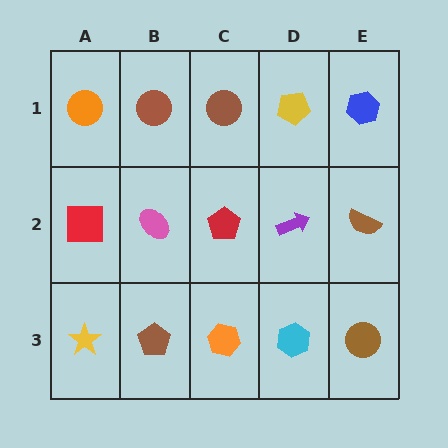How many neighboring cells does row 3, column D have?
3.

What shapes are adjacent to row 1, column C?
A red pentagon (row 2, column C), a brown circle (row 1, column B), a yellow pentagon (row 1, column D).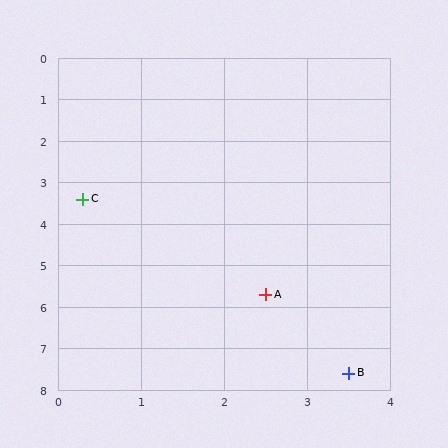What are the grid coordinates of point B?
Point B is at approximately (3.5, 7.6).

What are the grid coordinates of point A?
Point A is at approximately (2.5, 5.7).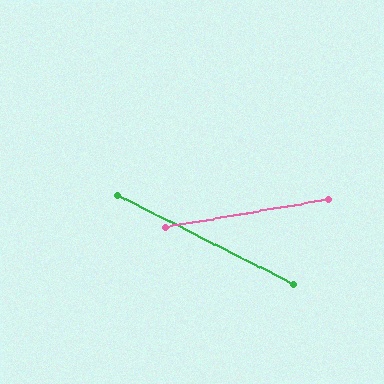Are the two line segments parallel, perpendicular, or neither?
Neither parallel nor perpendicular — they differ by about 36°.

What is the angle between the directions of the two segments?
Approximately 36 degrees.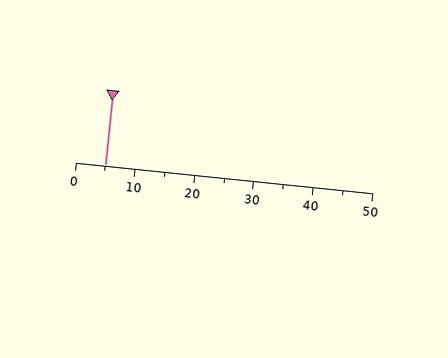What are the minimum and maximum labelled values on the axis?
The axis runs from 0 to 50.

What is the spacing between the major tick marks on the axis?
The major ticks are spaced 10 apart.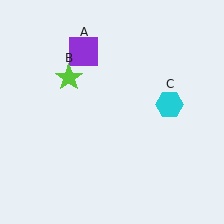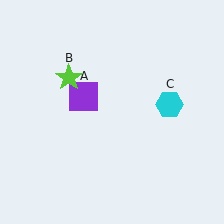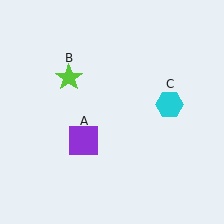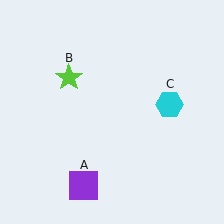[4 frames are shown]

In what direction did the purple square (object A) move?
The purple square (object A) moved down.